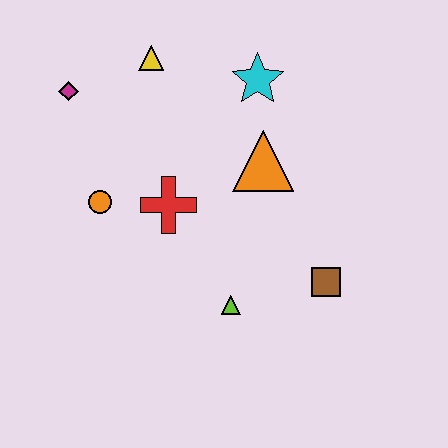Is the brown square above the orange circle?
No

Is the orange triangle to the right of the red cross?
Yes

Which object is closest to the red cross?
The orange circle is closest to the red cross.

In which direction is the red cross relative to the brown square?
The red cross is to the left of the brown square.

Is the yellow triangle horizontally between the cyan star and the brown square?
No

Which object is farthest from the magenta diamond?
The brown square is farthest from the magenta diamond.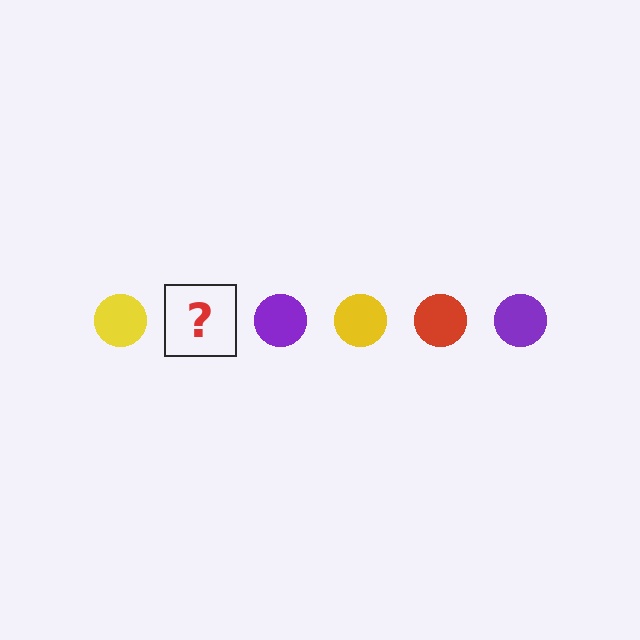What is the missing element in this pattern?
The missing element is a red circle.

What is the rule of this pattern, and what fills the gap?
The rule is that the pattern cycles through yellow, red, purple circles. The gap should be filled with a red circle.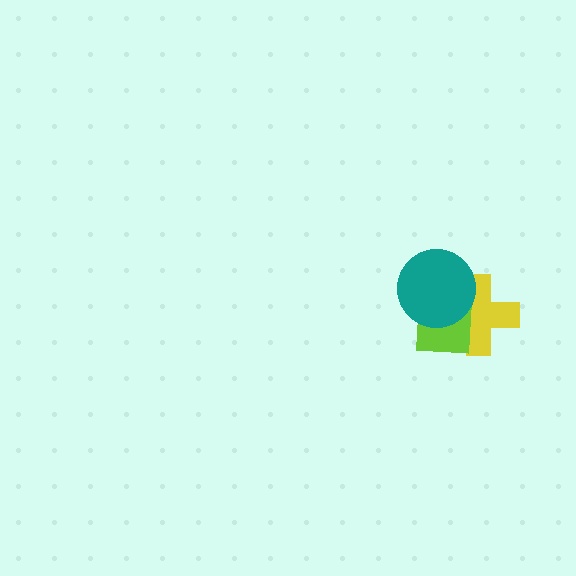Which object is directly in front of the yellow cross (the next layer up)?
The lime square is directly in front of the yellow cross.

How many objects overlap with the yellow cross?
2 objects overlap with the yellow cross.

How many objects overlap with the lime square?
2 objects overlap with the lime square.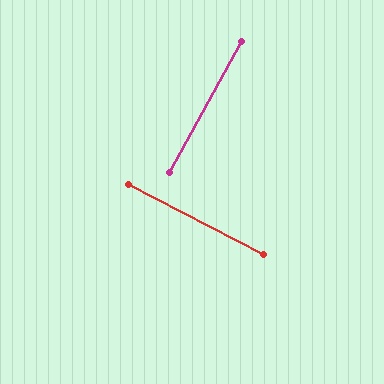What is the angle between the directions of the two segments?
Approximately 89 degrees.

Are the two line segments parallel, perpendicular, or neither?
Perpendicular — they meet at approximately 89°.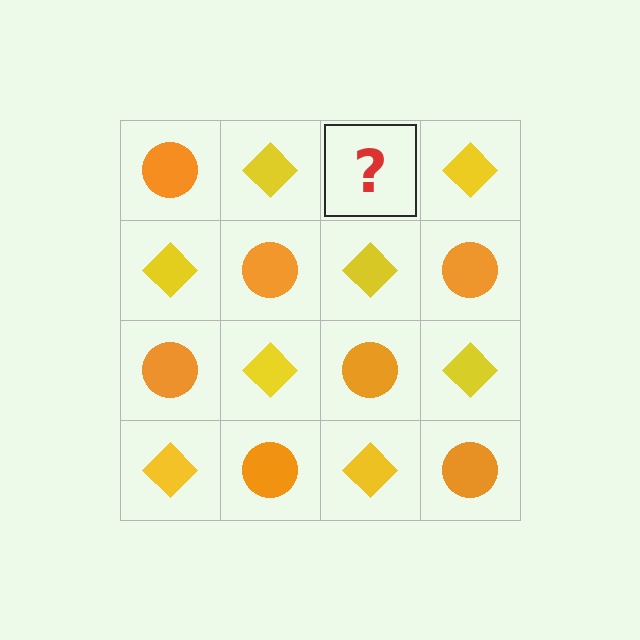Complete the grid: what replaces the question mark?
The question mark should be replaced with an orange circle.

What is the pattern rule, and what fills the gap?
The rule is that it alternates orange circle and yellow diamond in a checkerboard pattern. The gap should be filled with an orange circle.